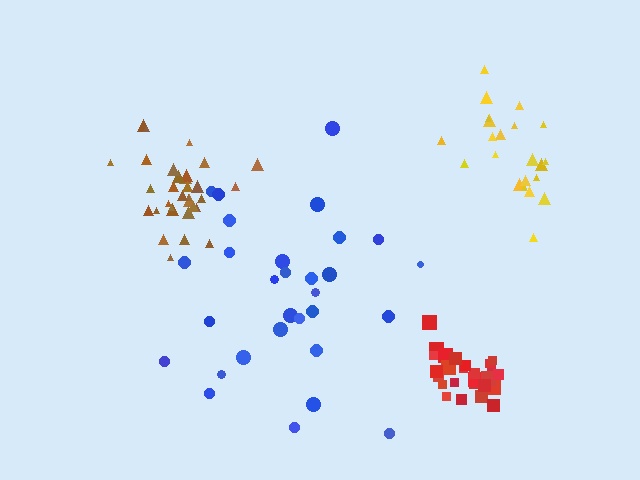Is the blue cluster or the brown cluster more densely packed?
Brown.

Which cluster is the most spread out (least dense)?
Blue.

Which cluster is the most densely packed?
Red.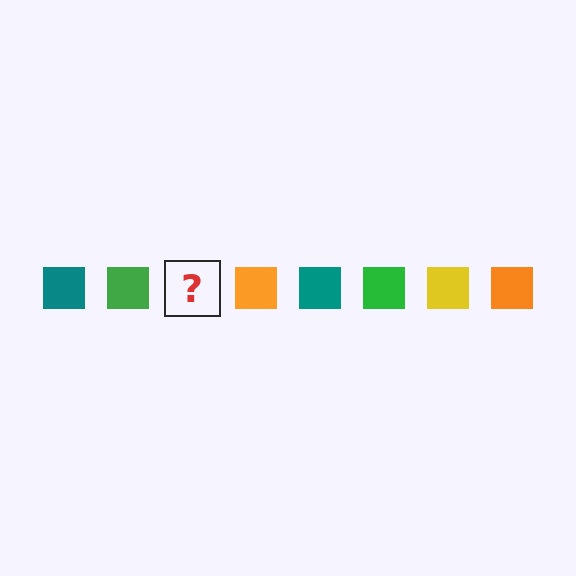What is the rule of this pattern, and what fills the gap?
The rule is that the pattern cycles through teal, green, yellow, orange squares. The gap should be filled with a yellow square.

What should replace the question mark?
The question mark should be replaced with a yellow square.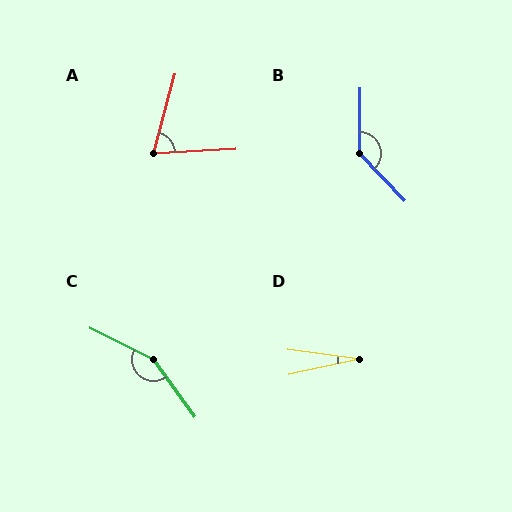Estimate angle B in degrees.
Approximately 136 degrees.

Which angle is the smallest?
D, at approximately 20 degrees.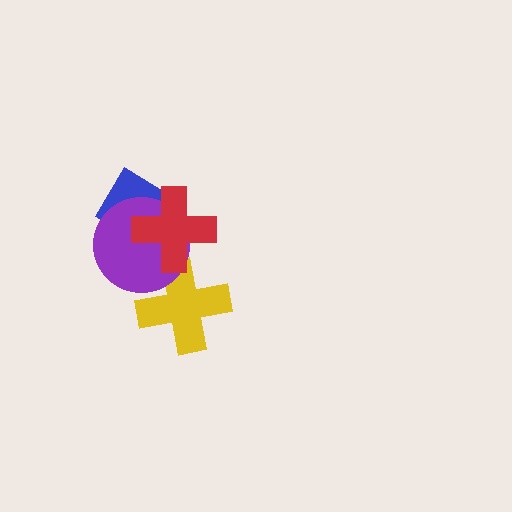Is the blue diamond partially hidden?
Yes, it is partially covered by another shape.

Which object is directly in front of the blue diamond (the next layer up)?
The purple circle is directly in front of the blue diamond.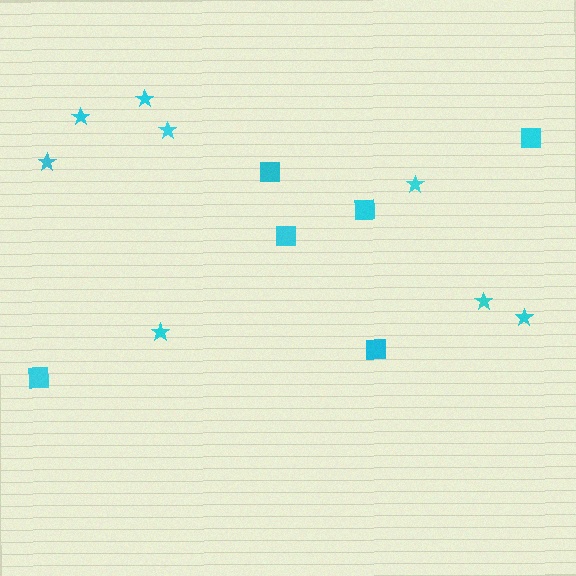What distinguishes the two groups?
There are 2 groups: one group of squares (6) and one group of stars (8).